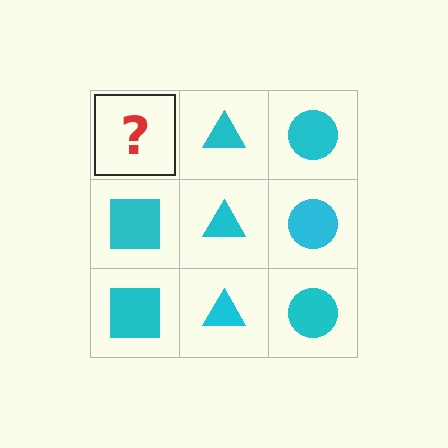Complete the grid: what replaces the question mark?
The question mark should be replaced with a cyan square.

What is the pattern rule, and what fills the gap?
The rule is that each column has a consistent shape. The gap should be filled with a cyan square.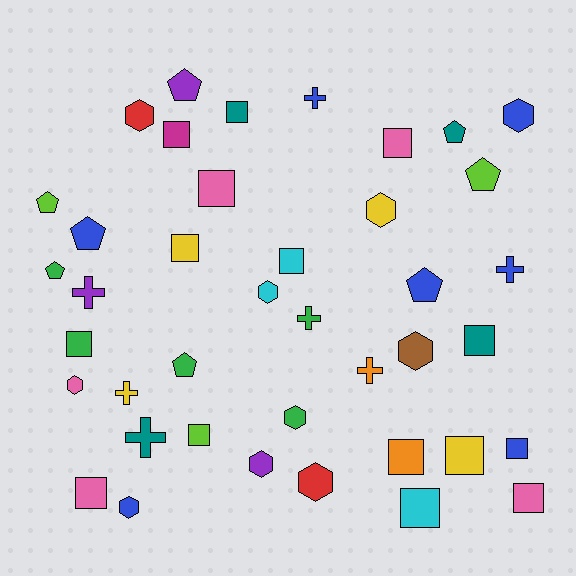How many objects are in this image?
There are 40 objects.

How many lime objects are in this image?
There are 3 lime objects.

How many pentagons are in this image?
There are 8 pentagons.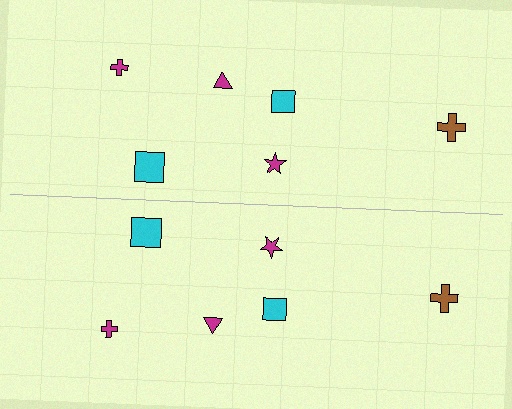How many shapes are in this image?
There are 12 shapes in this image.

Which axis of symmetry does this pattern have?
The pattern has a horizontal axis of symmetry running through the center of the image.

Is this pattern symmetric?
Yes, this pattern has bilateral (reflection) symmetry.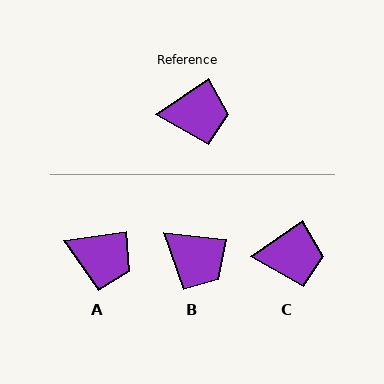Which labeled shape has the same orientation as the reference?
C.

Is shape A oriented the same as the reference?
No, it is off by about 26 degrees.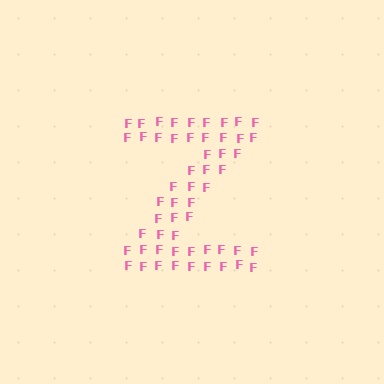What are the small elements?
The small elements are letter F's.